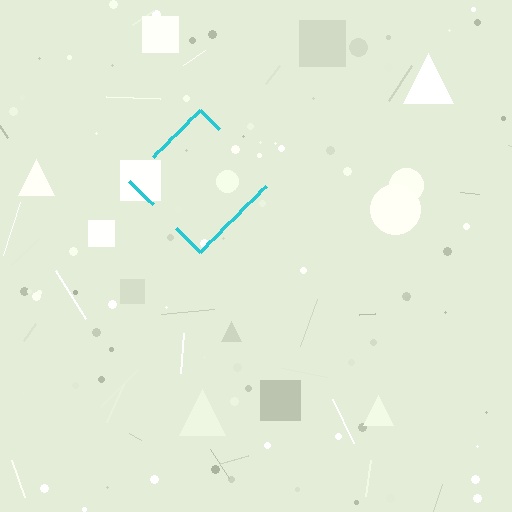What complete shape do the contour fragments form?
The contour fragments form a diamond.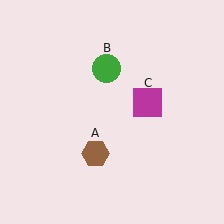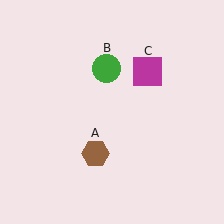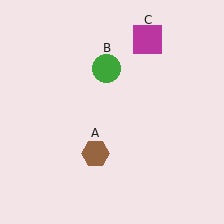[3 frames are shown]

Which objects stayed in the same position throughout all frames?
Brown hexagon (object A) and green circle (object B) remained stationary.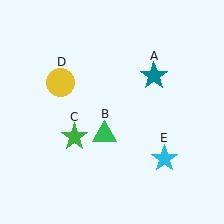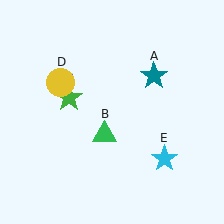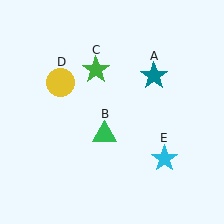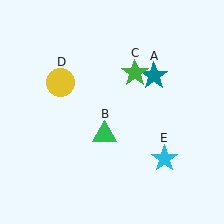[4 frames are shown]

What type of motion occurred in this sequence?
The green star (object C) rotated clockwise around the center of the scene.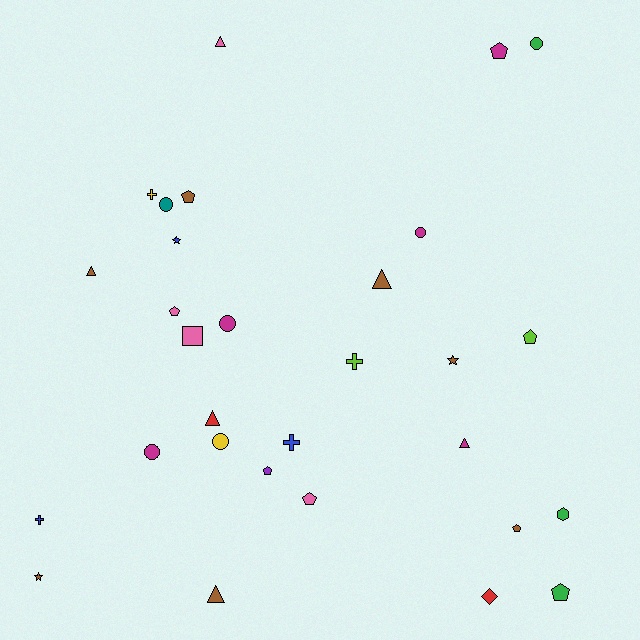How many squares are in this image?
There is 1 square.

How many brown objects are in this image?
There are 7 brown objects.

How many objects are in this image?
There are 30 objects.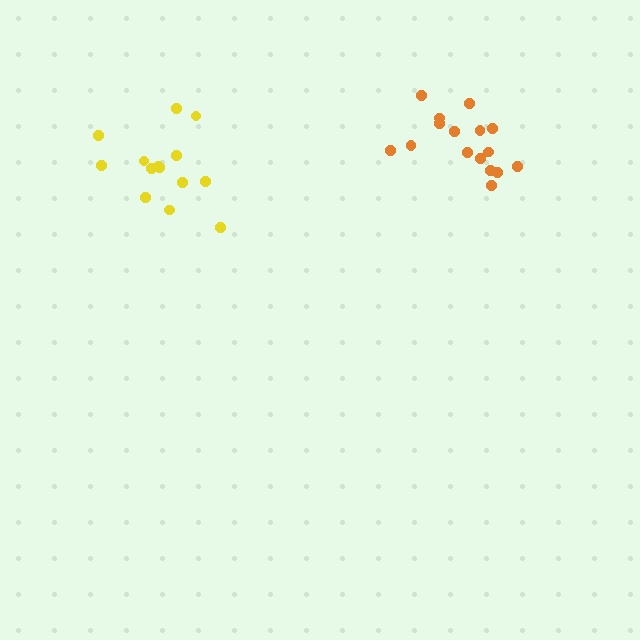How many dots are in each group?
Group 1: 14 dots, Group 2: 16 dots (30 total).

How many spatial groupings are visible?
There are 2 spatial groupings.